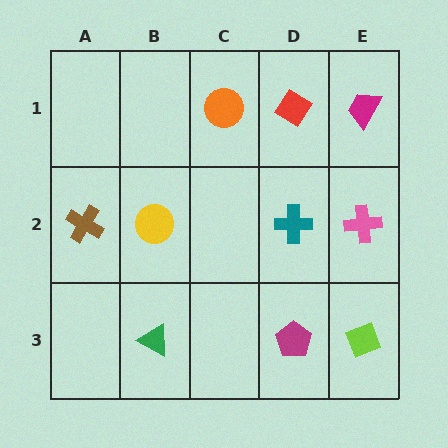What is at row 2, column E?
A pink cross.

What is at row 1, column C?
An orange circle.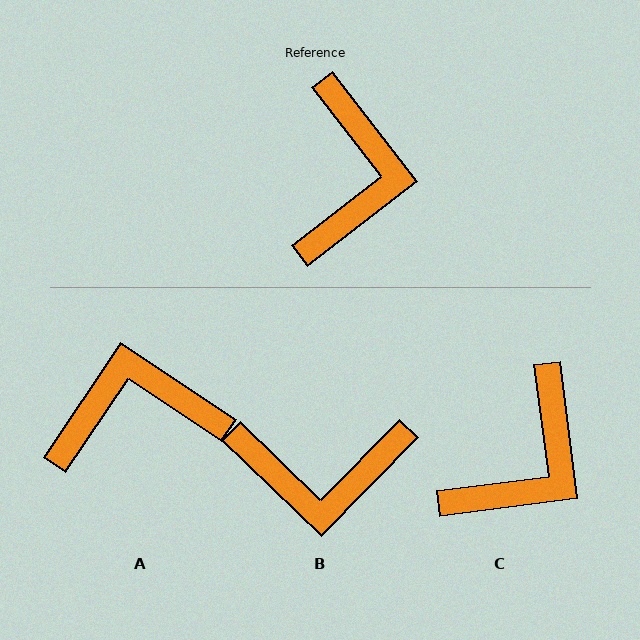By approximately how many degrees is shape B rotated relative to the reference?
Approximately 82 degrees clockwise.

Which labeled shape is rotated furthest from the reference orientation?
A, about 109 degrees away.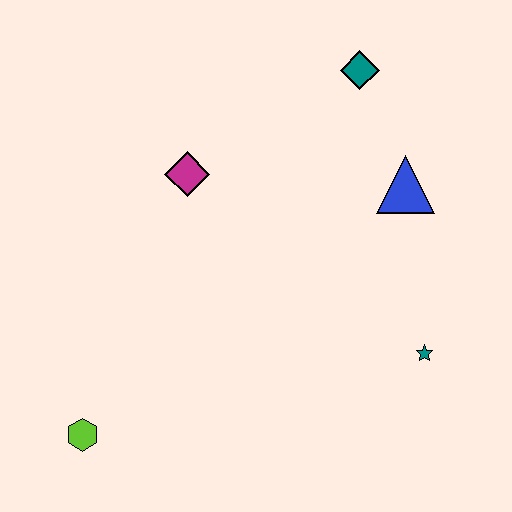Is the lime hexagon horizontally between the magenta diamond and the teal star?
No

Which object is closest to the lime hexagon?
The magenta diamond is closest to the lime hexagon.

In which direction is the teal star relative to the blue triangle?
The teal star is below the blue triangle.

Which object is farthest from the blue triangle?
The lime hexagon is farthest from the blue triangle.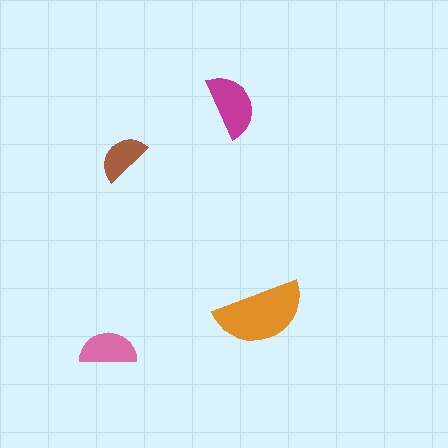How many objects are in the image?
There are 4 objects in the image.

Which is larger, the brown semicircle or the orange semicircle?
The orange one.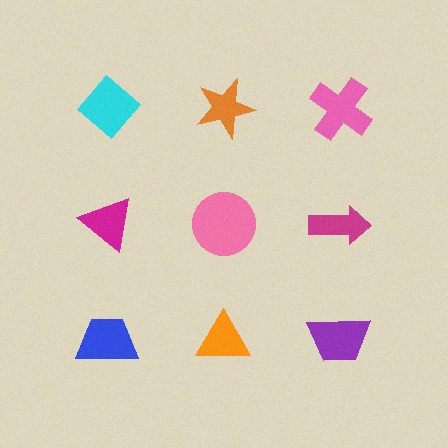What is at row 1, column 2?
An orange star.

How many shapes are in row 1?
3 shapes.